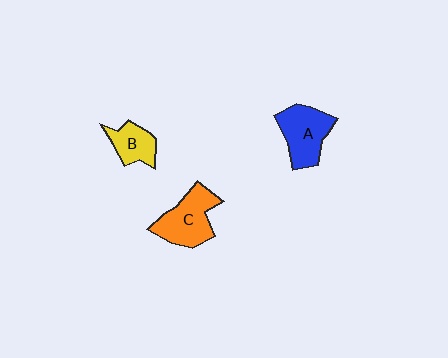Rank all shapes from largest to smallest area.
From largest to smallest: C (orange), A (blue), B (yellow).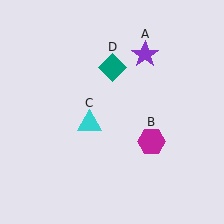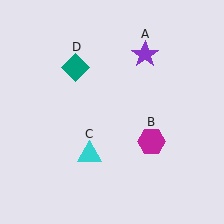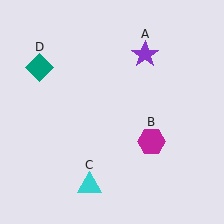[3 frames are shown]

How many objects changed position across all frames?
2 objects changed position: cyan triangle (object C), teal diamond (object D).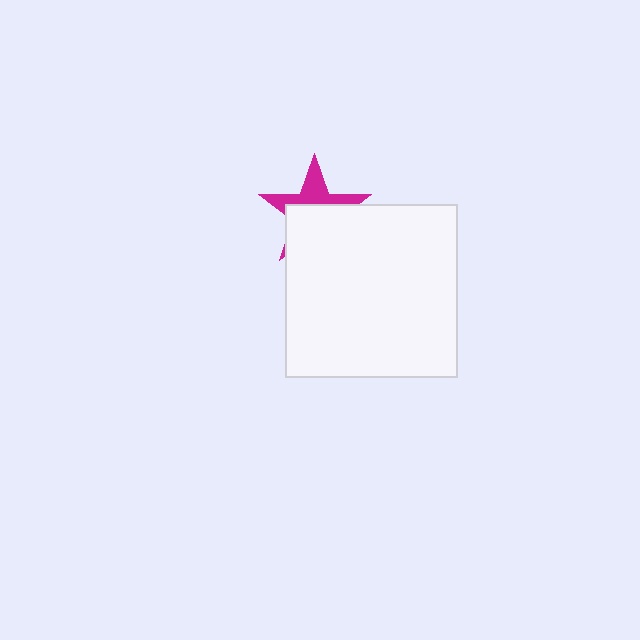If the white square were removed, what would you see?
You would see the complete magenta star.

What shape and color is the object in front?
The object in front is a white square.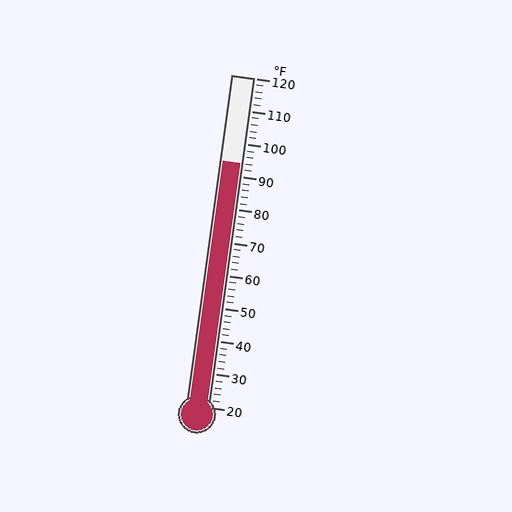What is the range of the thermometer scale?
The thermometer scale ranges from 20°F to 120°F.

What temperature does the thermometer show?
The thermometer shows approximately 94°F.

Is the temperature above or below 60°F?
The temperature is above 60°F.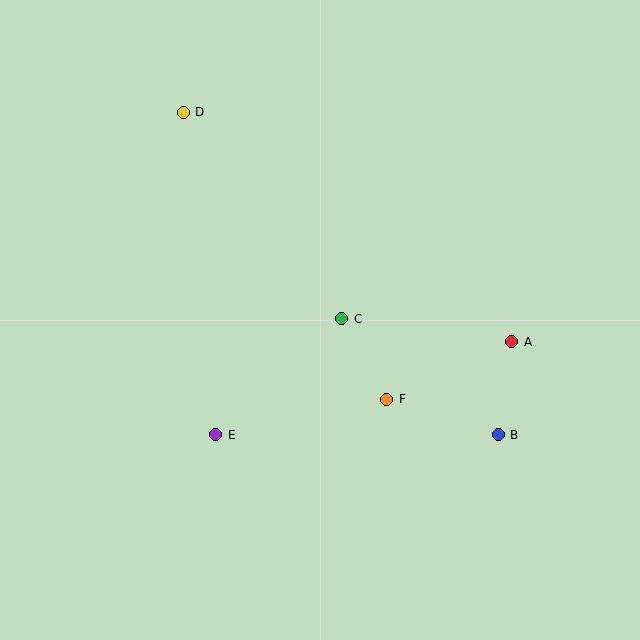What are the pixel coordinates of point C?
Point C is at (342, 319).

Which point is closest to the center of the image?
Point C at (342, 319) is closest to the center.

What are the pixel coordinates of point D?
Point D is at (183, 112).